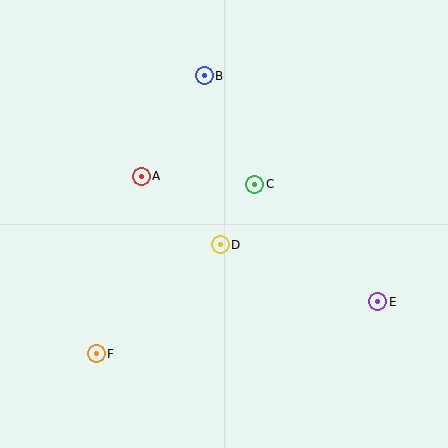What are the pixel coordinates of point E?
Point E is at (378, 302).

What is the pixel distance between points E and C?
The distance between E and C is 170 pixels.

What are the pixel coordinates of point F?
Point F is at (96, 354).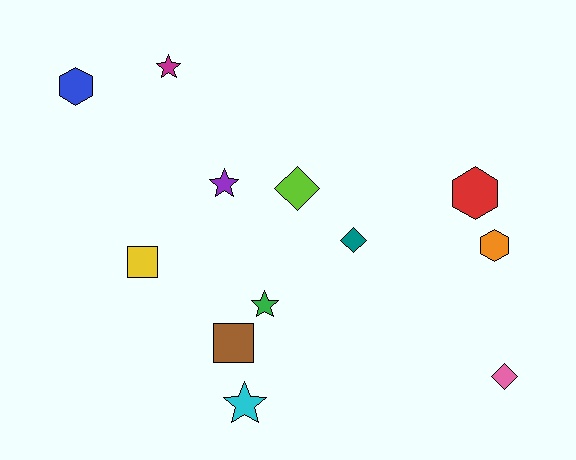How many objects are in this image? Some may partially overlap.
There are 12 objects.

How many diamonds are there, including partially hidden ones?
There are 3 diamonds.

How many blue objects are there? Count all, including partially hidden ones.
There is 1 blue object.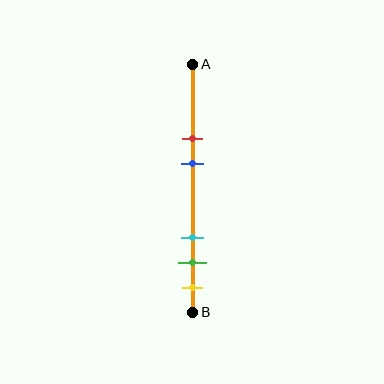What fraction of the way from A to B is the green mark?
The green mark is approximately 80% (0.8) of the way from A to B.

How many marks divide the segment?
There are 5 marks dividing the segment.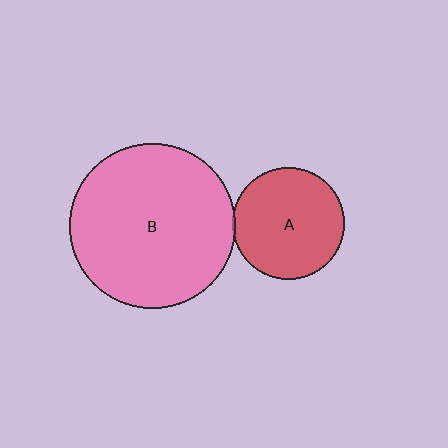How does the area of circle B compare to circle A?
Approximately 2.2 times.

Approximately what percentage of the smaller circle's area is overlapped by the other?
Approximately 5%.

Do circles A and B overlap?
Yes.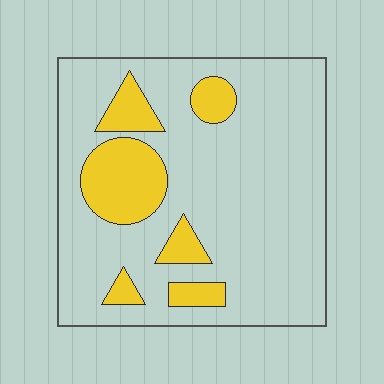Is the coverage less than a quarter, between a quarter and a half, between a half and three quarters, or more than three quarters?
Less than a quarter.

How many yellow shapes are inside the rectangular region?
6.